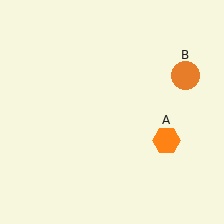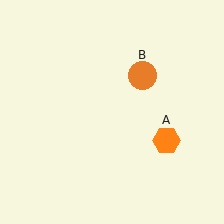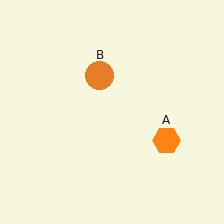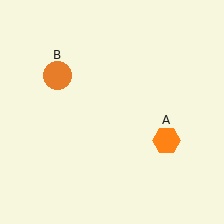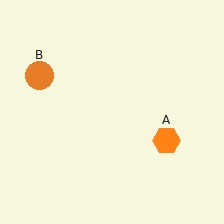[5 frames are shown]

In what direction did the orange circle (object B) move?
The orange circle (object B) moved left.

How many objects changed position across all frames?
1 object changed position: orange circle (object B).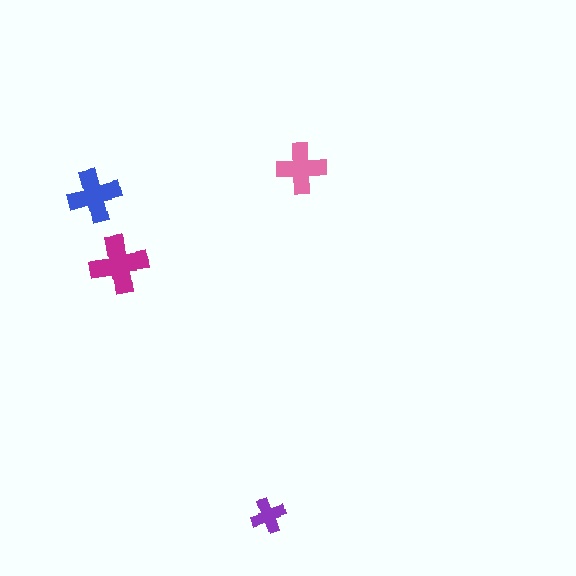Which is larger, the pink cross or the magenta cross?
The magenta one.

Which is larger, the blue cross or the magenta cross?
The magenta one.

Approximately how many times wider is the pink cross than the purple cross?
About 1.5 times wider.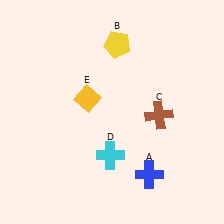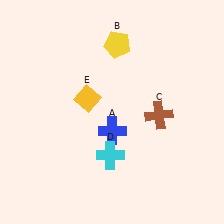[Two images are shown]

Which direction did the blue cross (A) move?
The blue cross (A) moved up.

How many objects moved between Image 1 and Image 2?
1 object moved between the two images.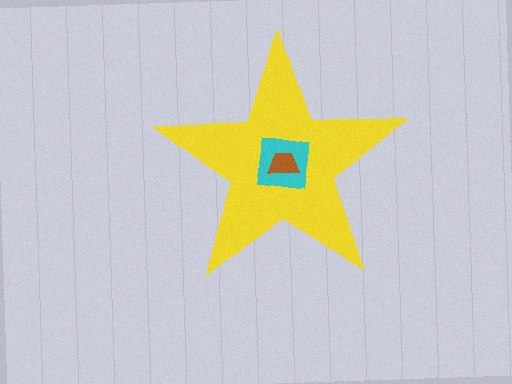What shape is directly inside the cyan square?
The brown trapezoid.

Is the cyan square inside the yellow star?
Yes.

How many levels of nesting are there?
3.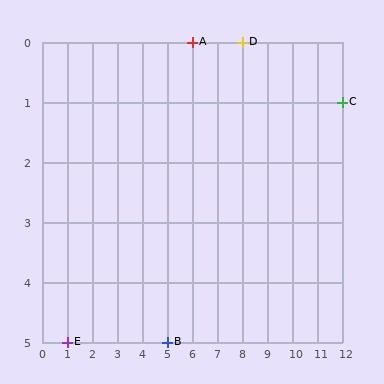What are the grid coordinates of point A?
Point A is at grid coordinates (6, 0).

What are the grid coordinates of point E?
Point E is at grid coordinates (1, 5).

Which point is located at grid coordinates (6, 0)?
Point A is at (6, 0).